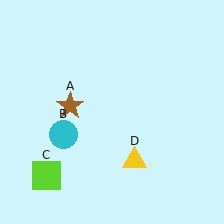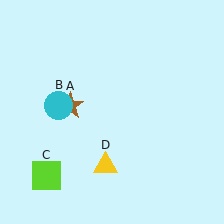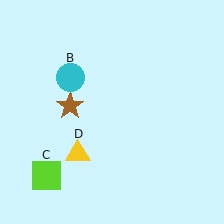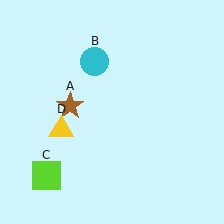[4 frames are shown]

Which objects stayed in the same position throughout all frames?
Brown star (object A) and lime square (object C) remained stationary.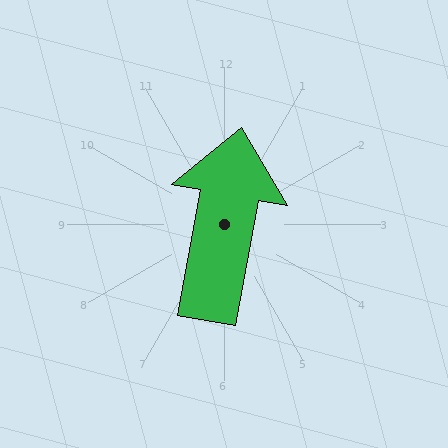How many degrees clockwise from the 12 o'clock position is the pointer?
Approximately 10 degrees.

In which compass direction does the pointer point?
North.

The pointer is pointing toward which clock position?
Roughly 12 o'clock.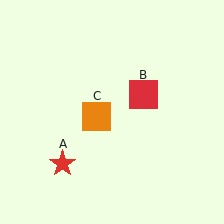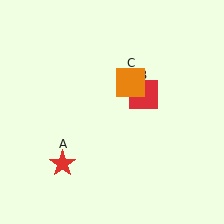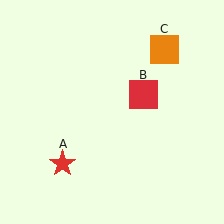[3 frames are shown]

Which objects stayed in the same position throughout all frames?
Red star (object A) and red square (object B) remained stationary.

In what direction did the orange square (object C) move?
The orange square (object C) moved up and to the right.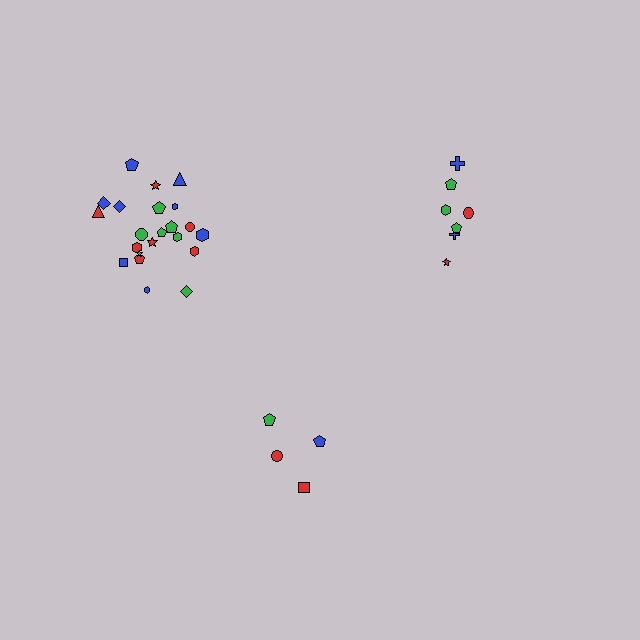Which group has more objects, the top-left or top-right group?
The top-left group.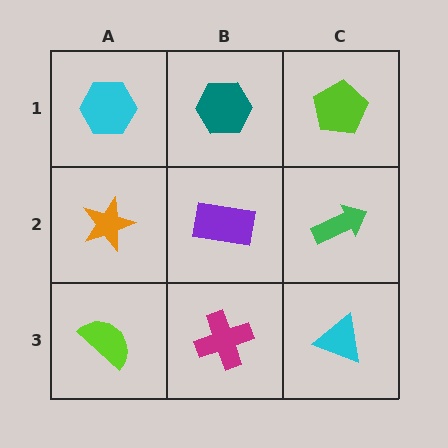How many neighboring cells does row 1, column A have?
2.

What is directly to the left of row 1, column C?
A teal hexagon.